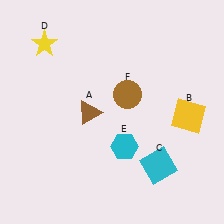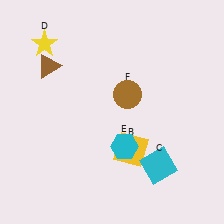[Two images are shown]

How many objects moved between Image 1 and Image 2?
2 objects moved between the two images.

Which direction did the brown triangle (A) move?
The brown triangle (A) moved up.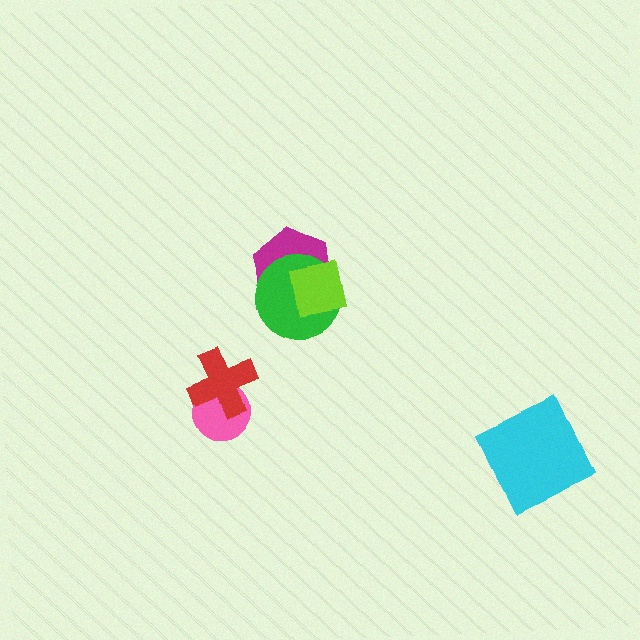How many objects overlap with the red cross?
1 object overlaps with the red cross.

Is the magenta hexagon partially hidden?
Yes, it is partially covered by another shape.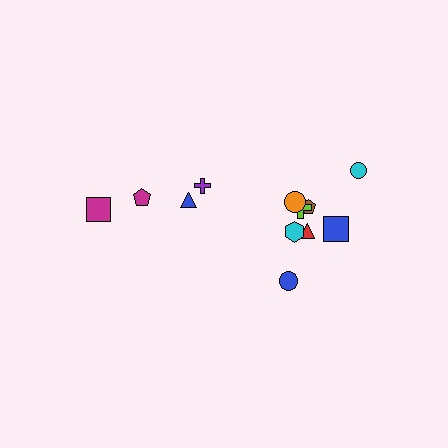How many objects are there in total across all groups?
There are 12 objects.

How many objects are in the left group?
There are 4 objects.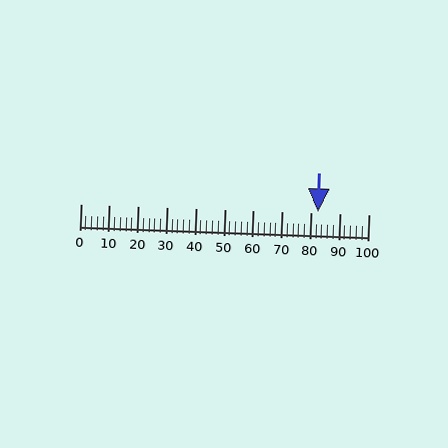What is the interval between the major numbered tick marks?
The major tick marks are spaced 10 units apart.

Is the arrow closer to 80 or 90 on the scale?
The arrow is closer to 80.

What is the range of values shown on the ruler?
The ruler shows values from 0 to 100.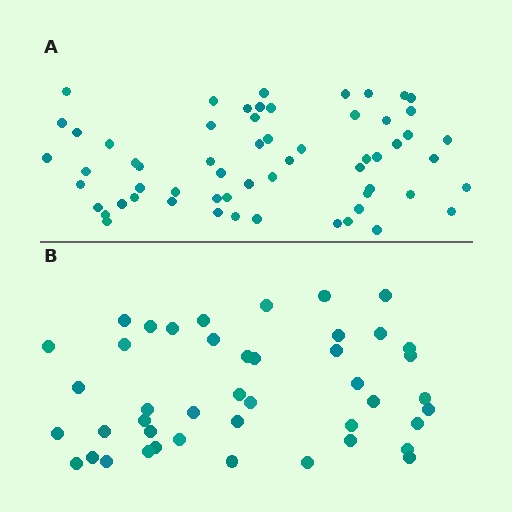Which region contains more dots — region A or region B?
Region A (the top region) has more dots.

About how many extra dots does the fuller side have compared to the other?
Region A has approximately 15 more dots than region B.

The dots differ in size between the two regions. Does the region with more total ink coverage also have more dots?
No. Region B has more total ink coverage because its dots are larger, but region A actually contains more individual dots. Total area can be misleading — the number of items is what matters here.